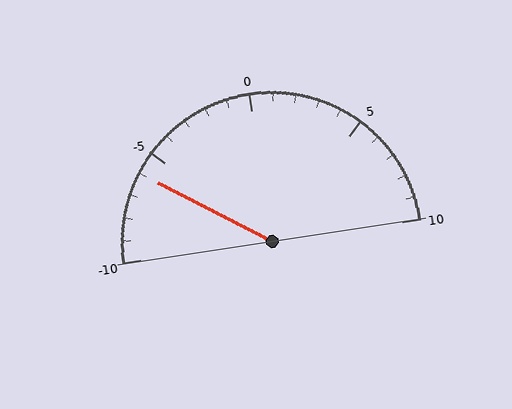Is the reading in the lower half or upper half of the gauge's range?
The reading is in the lower half of the range (-10 to 10).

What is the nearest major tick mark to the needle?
The nearest major tick mark is -5.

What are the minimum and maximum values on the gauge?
The gauge ranges from -10 to 10.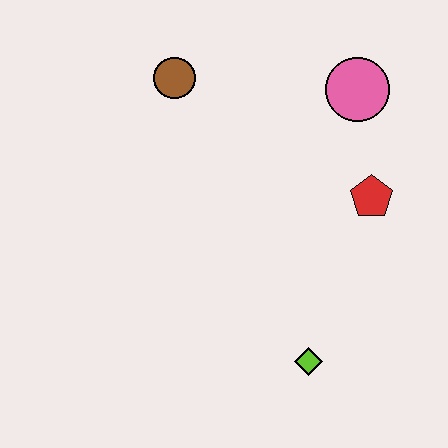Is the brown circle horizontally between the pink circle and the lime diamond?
No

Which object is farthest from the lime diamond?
The brown circle is farthest from the lime diamond.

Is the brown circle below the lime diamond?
No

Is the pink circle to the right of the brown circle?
Yes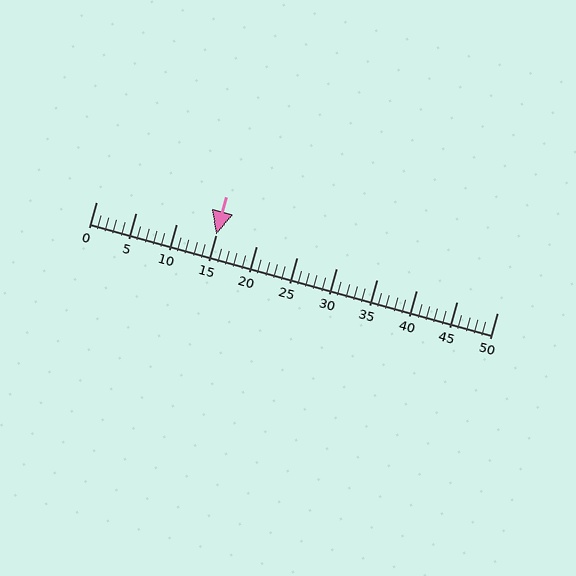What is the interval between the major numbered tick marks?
The major tick marks are spaced 5 units apart.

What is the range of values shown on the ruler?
The ruler shows values from 0 to 50.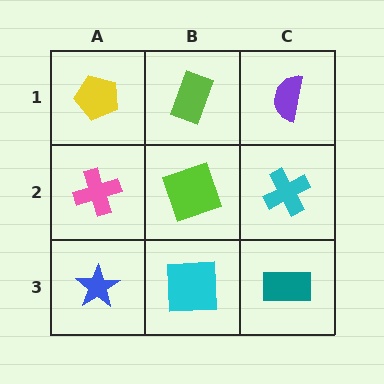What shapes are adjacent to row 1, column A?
A pink cross (row 2, column A), a lime rectangle (row 1, column B).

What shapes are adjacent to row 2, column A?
A yellow pentagon (row 1, column A), a blue star (row 3, column A), a lime square (row 2, column B).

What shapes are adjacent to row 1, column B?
A lime square (row 2, column B), a yellow pentagon (row 1, column A), a purple semicircle (row 1, column C).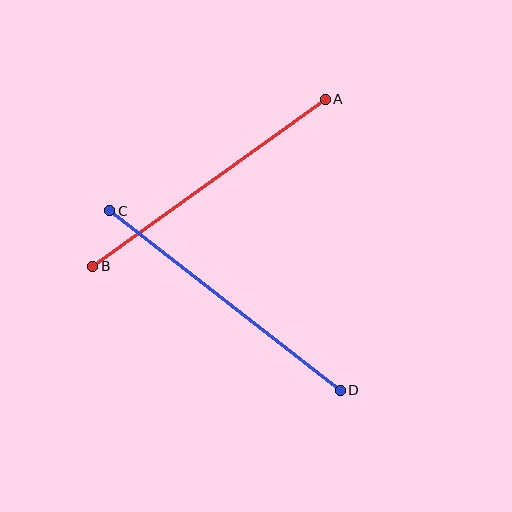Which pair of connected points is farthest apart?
Points C and D are farthest apart.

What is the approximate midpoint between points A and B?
The midpoint is at approximately (209, 183) pixels.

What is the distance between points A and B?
The distance is approximately 286 pixels.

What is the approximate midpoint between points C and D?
The midpoint is at approximately (225, 300) pixels.